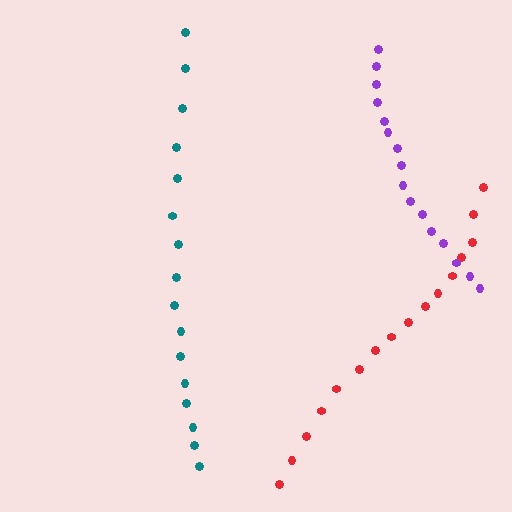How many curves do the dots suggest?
There are 3 distinct paths.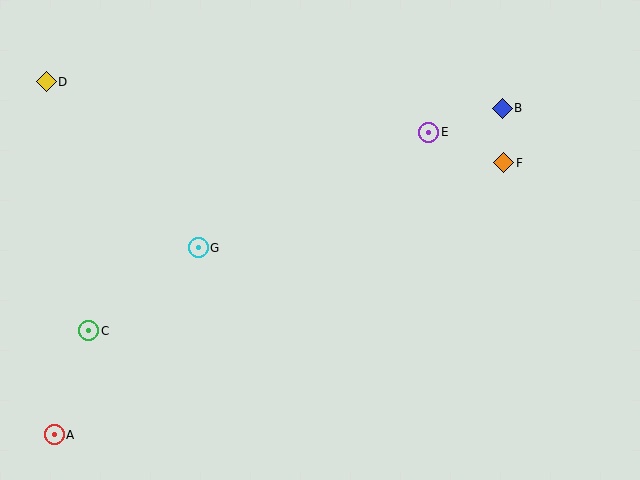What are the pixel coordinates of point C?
Point C is at (89, 331).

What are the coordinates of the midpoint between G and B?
The midpoint between G and B is at (350, 178).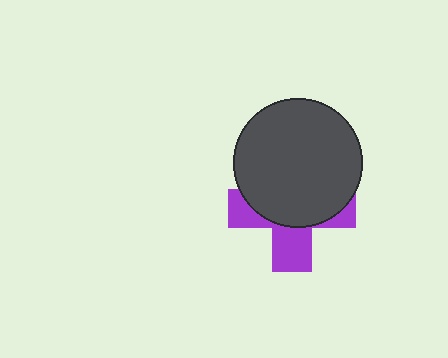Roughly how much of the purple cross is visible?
A small part of it is visible (roughly 40%).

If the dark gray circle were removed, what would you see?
You would see the complete purple cross.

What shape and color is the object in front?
The object in front is a dark gray circle.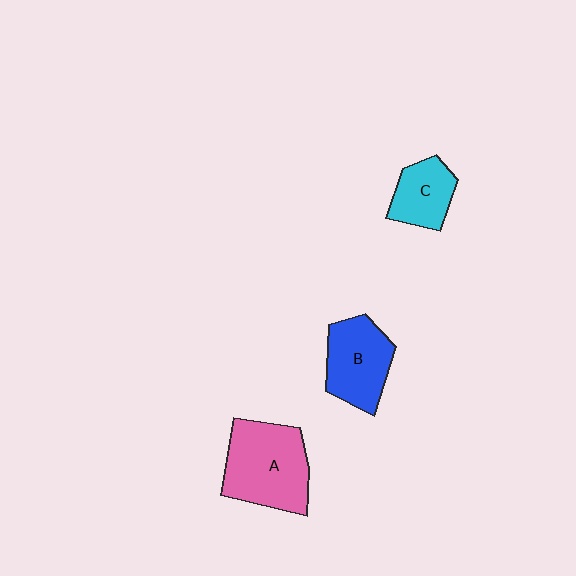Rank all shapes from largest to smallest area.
From largest to smallest: A (pink), B (blue), C (cyan).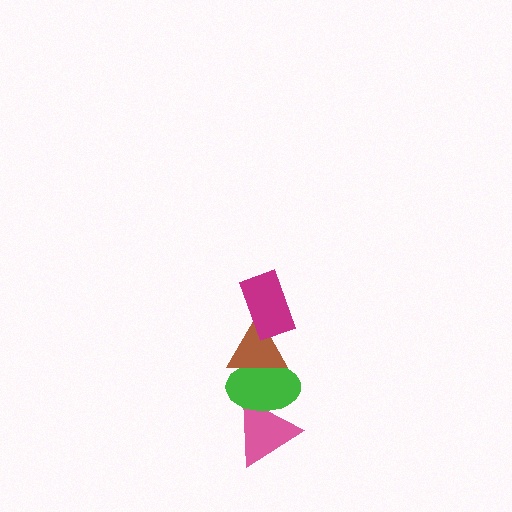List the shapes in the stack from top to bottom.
From top to bottom: the magenta rectangle, the brown triangle, the green ellipse, the pink triangle.